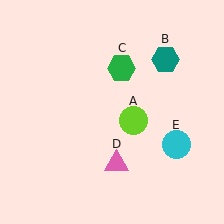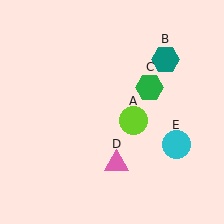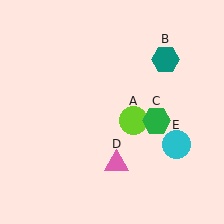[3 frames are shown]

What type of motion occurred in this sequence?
The green hexagon (object C) rotated clockwise around the center of the scene.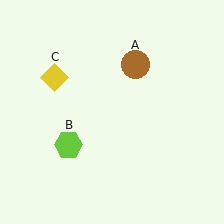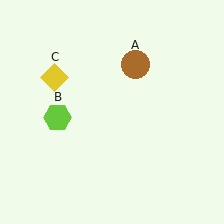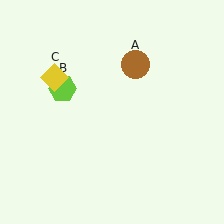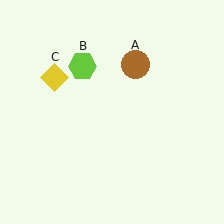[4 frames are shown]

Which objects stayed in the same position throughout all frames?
Brown circle (object A) and yellow diamond (object C) remained stationary.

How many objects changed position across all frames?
1 object changed position: lime hexagon (object B).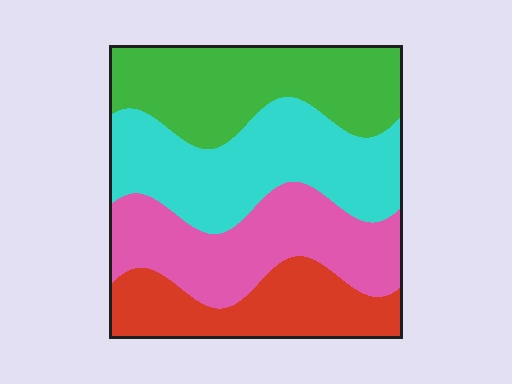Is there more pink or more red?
Pink.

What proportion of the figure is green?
Green covers 27% of the figure.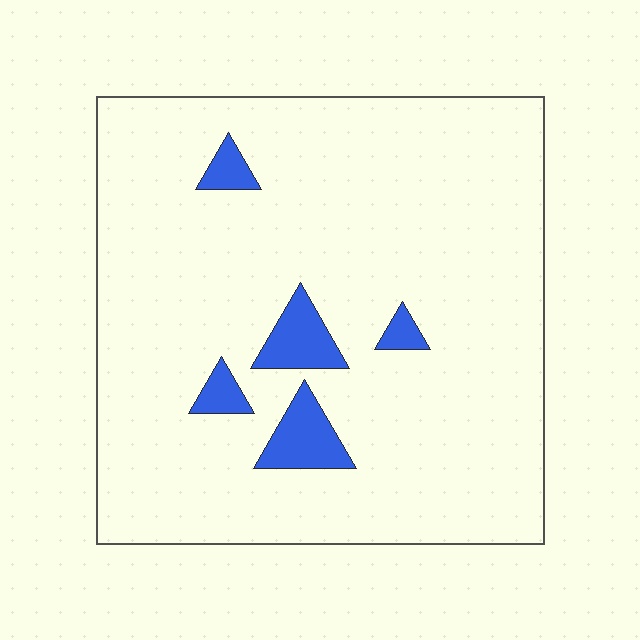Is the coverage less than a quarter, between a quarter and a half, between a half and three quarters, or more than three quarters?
Less than a quarter.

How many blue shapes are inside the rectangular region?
5.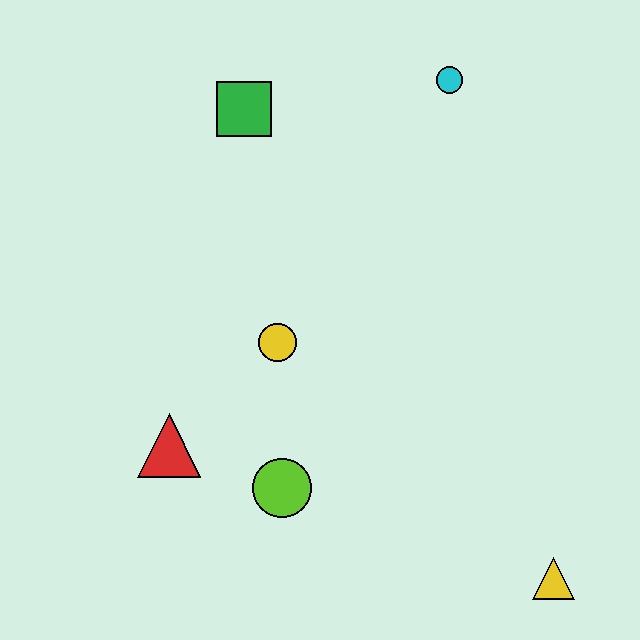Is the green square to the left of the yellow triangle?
Yes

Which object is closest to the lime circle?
The red triangle is closest to the lime circle.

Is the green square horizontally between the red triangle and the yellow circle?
Yes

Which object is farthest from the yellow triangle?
The green square is farthest from the yellow triangle.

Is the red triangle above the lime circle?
Yes